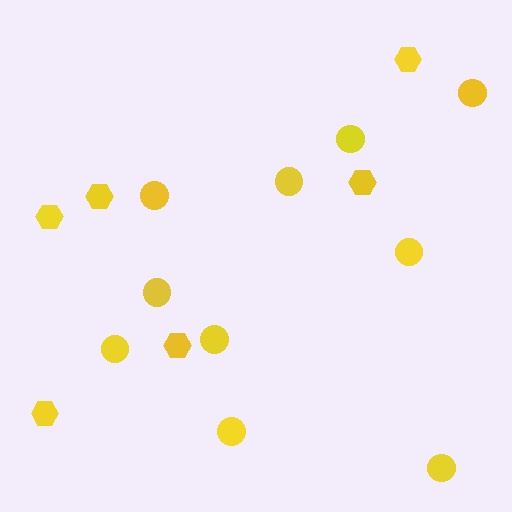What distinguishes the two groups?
There are 2 groups: one group of circles (10) and one group of hexagons (6).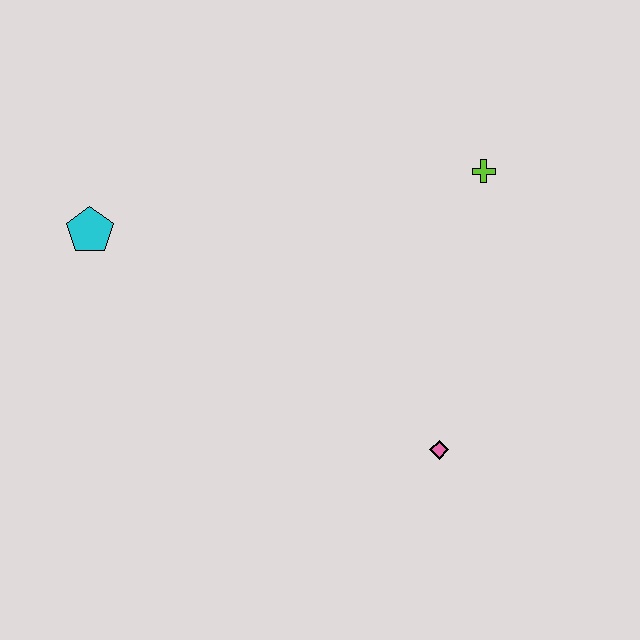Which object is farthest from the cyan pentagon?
The pink diamond is farthest from the cyan pentagon.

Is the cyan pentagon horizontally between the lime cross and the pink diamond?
No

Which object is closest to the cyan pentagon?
The lime cross is closest to the cyan pentagon.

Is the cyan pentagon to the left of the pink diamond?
Yes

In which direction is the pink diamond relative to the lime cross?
The pink diamond is below the lime cross.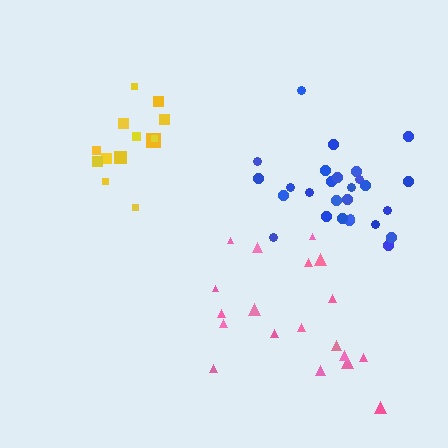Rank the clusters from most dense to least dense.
blue, yellow, pink.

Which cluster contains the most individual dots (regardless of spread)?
Blue (27).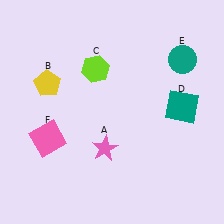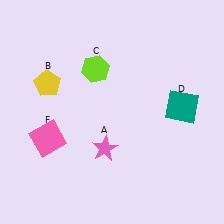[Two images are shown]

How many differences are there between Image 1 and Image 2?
There is 1 difference between the two images.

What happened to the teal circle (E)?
The teal circle (E) was removed in Image 2. It was in the top-right area of Image 1.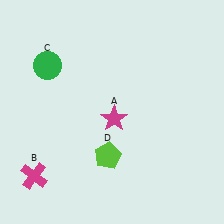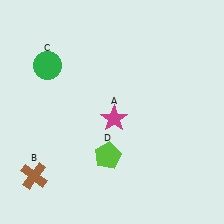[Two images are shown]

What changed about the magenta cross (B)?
In Image 1, B is magenta. In Image 2, it changed to brown.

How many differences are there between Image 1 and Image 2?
There is 1 difference between the two images.